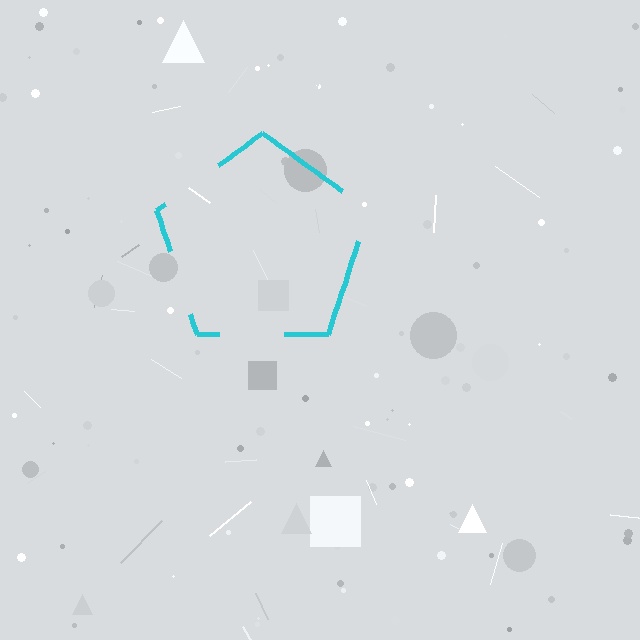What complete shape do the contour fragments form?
The contour fragments form a pentagon.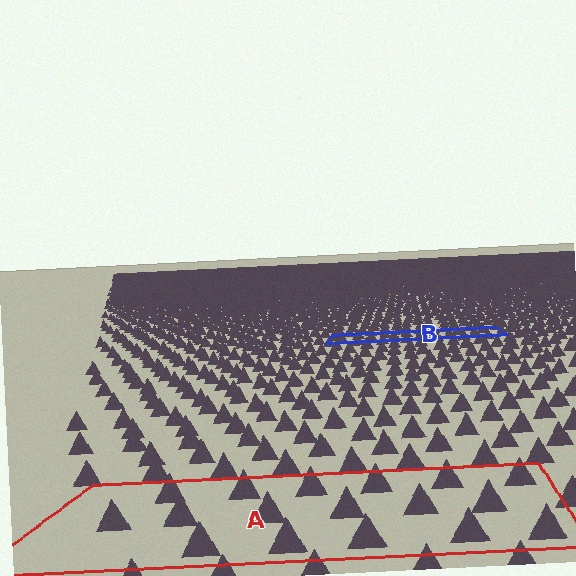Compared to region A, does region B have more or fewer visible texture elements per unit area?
Region B has more texture elements per unit area — they are packed more densely because it is farther away.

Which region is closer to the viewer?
Region A is closer. The texture elements there are larger and more spread out.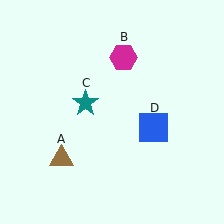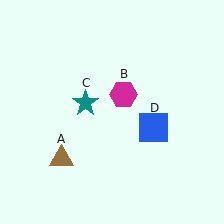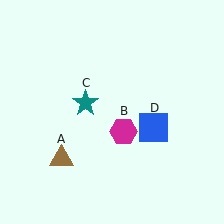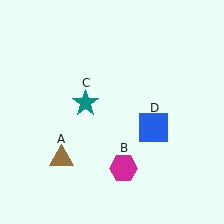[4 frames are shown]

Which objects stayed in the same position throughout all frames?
Brown triangle (object A) and teal star (object C) and blue square (object D) remained stationary.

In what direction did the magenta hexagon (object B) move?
The magenta hexagon (object B) moved down.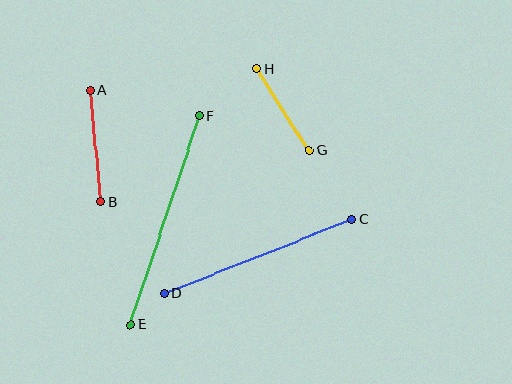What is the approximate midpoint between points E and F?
The midpoint is at approximately (165, 220) pixels.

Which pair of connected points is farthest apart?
Points E and F are farthest apart.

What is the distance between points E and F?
The distance is approximately 220 pixels.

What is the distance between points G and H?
The distance is approximately 97 pixels.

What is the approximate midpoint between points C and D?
The midpoint is at approximately (258, 256) pixels.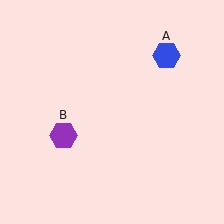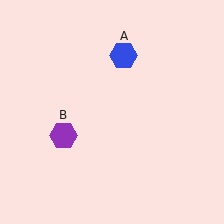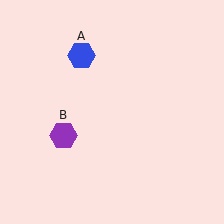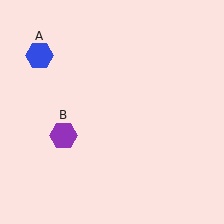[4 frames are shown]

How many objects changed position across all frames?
1 object changed position: blue hexagon (object A).